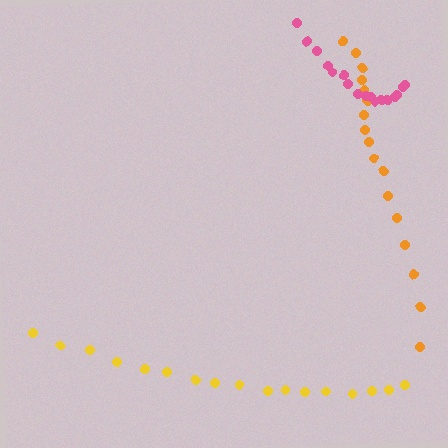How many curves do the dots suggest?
There are 3 distinct paths.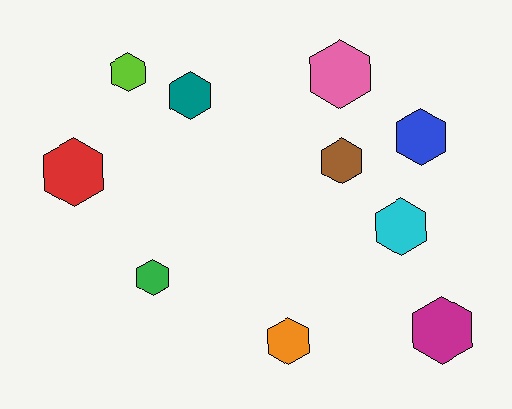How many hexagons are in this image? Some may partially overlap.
There are 10 hexagons.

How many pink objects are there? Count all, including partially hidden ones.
There is 1 pink object.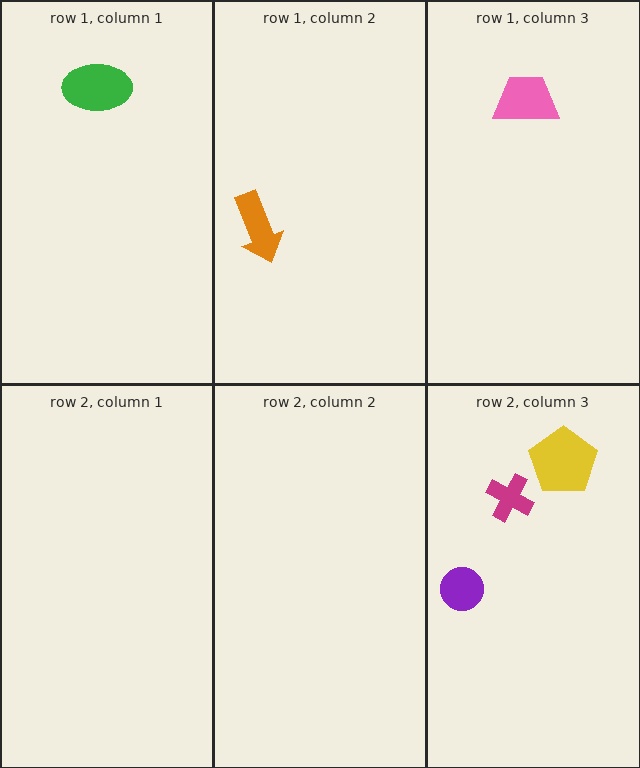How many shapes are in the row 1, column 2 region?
1.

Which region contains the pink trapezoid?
The row 1, column 3 region.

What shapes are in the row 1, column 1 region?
The green ellipse.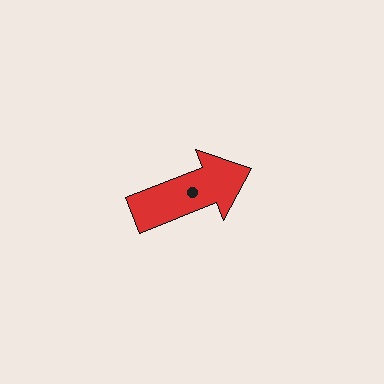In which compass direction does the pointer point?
East.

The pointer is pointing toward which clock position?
Roughly 2 o'clock.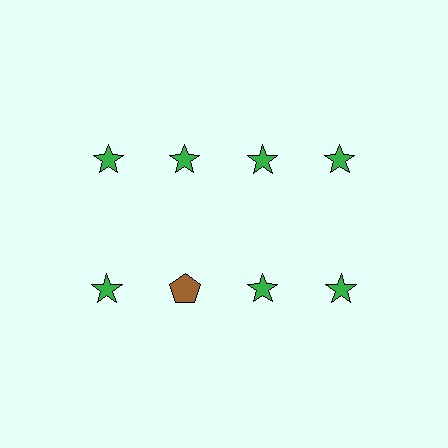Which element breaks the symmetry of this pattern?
The brown pentagon in the second row, second from left column breaks the symmetry. All other shapes are green stars.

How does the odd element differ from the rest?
It differs in both color (brown instead of green) and shape (pentagon instead of star).